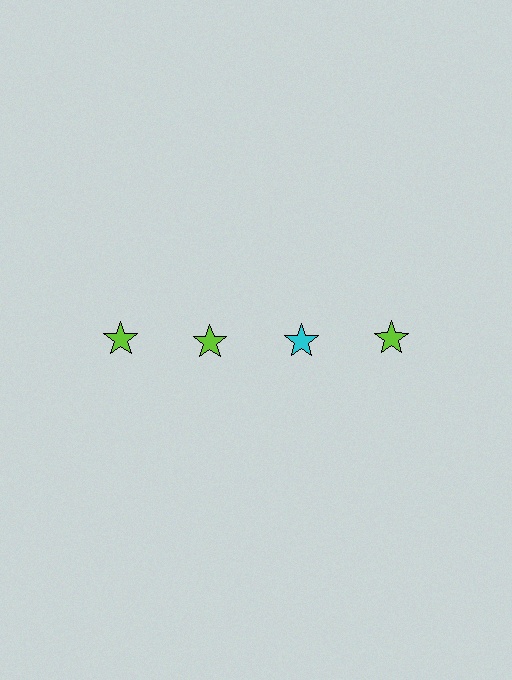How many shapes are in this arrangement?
There are 4 shapes arranged in a grid pattern.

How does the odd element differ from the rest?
It has a different color: cyan instead of lime.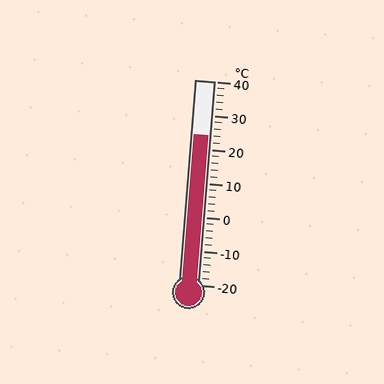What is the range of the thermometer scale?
The thermometer scale ranges from -20°C to 40°C.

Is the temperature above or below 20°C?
The temperature is above 20°C.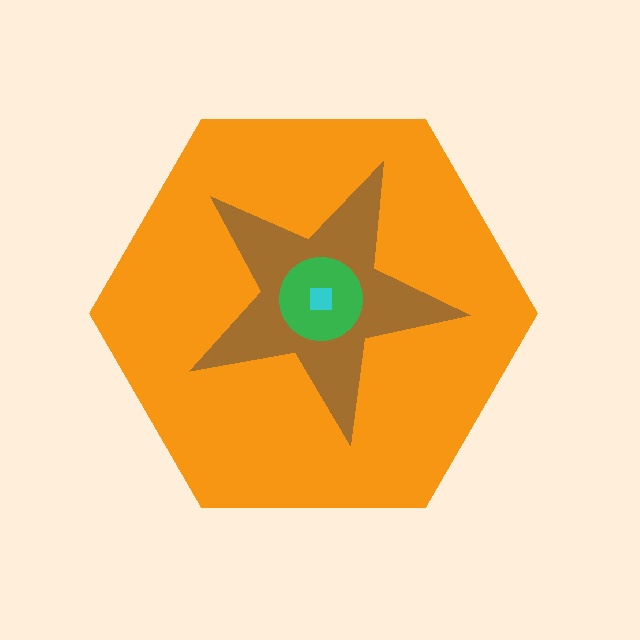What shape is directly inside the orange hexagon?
The brown star.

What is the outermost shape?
The orange hexagon.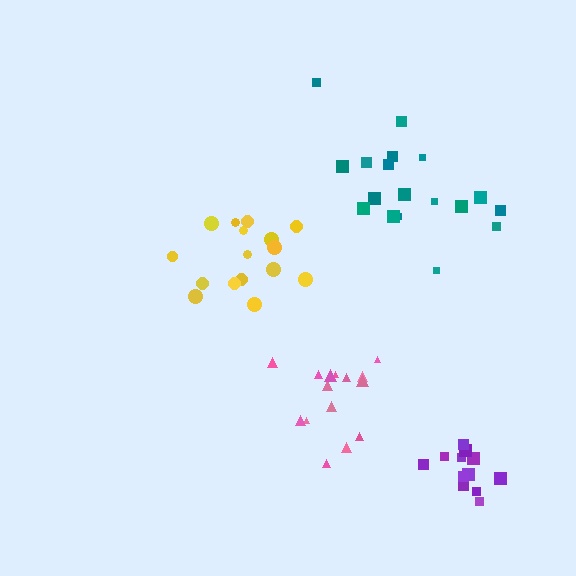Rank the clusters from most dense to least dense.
purple, pink, yellow, teal.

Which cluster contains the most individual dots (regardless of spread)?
Teal (18).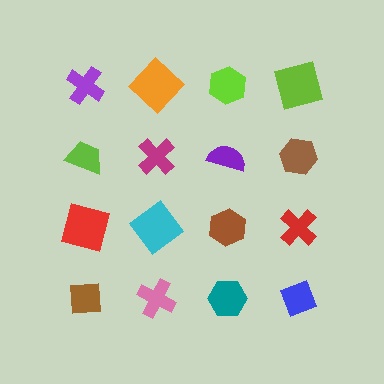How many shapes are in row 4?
4 shapes.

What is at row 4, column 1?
A brown square.